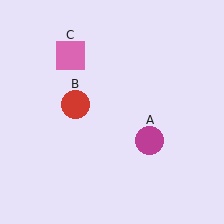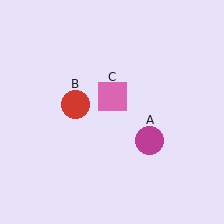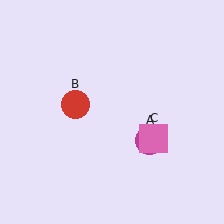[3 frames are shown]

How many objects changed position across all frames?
1 object changed position: pink square (object C).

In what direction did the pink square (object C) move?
The pink square (object C) moved down and to the right.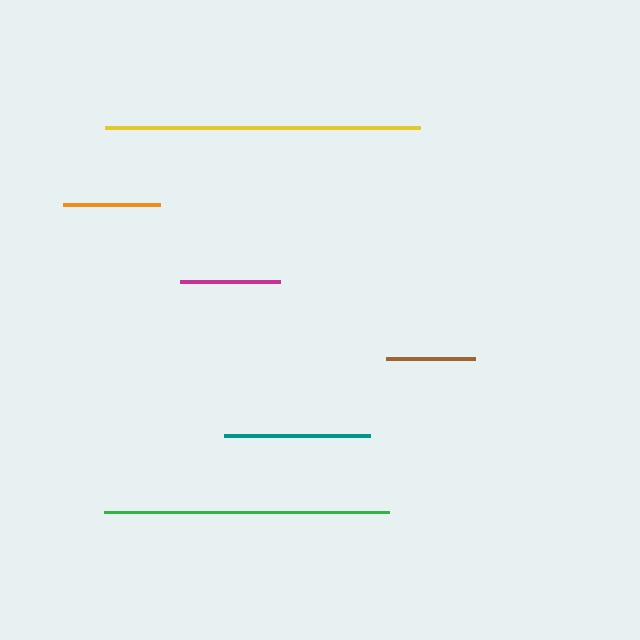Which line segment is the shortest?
The brown line is the shortest at approximately 90 pixels.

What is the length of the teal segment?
The teal segment is approximately 147 pixels long.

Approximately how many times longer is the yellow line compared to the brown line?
The yellow line is approximately 3.5 times the length of the brown line.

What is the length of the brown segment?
The brown segment is approximately 90 pixels long.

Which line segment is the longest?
The yellow line is the longest at approximately 315 pixels.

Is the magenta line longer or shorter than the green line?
The green line is longer than the magenta line.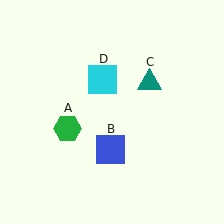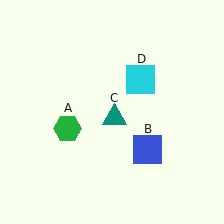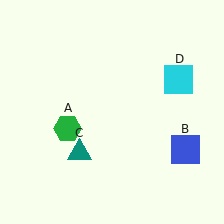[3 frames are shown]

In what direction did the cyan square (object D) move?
The cyan square (object D) moved right.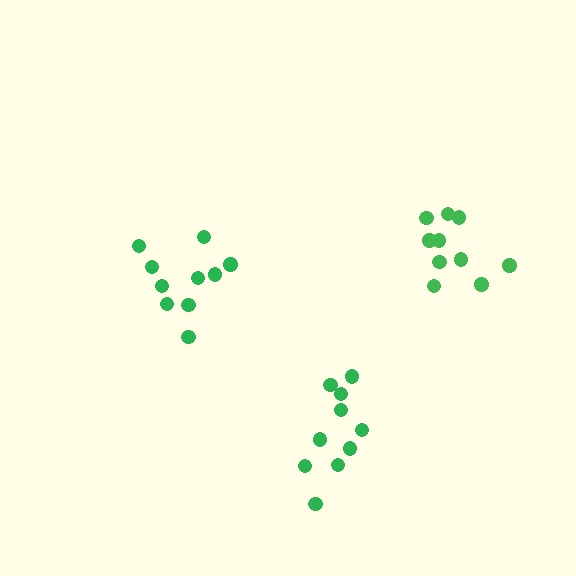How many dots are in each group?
Group 1: 10 dots, Group 2: 10 dots, Group 3: 10 dots (30 total).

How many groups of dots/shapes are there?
There are 3 groups.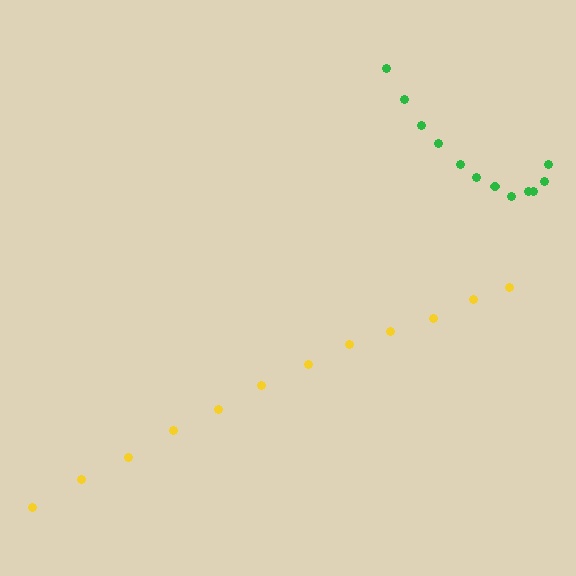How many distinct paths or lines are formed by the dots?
There are 2 distinct paths.